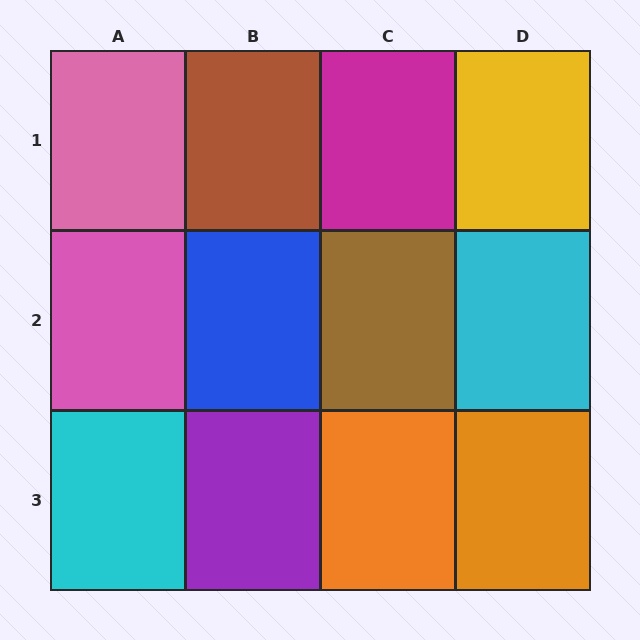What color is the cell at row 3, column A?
Cyan.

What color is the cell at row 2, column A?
Pink.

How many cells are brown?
2 cells are brown.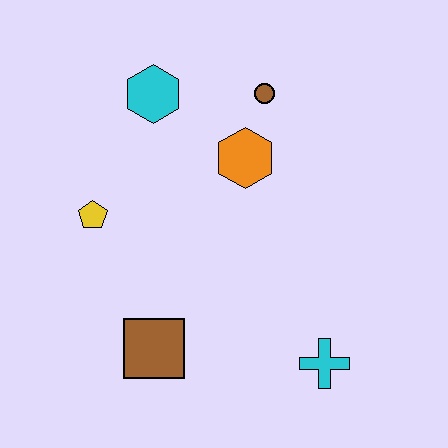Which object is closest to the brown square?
The yellow pentagon is closest to the brown square.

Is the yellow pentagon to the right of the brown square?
No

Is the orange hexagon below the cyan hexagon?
Yes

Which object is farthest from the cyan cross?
The cyan hexagon is farthest from the cyan cross.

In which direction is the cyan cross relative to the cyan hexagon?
The cyan cross is below the cyan hexagon.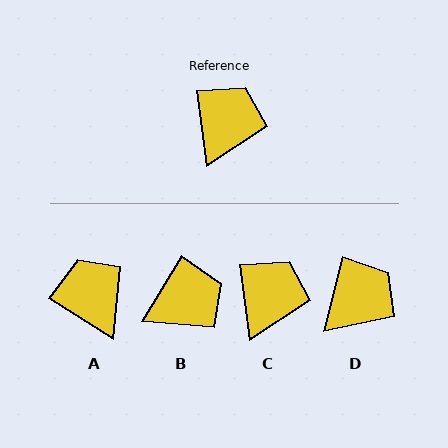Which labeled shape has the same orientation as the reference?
C.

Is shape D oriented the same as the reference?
No, it is off by about 22 degrees.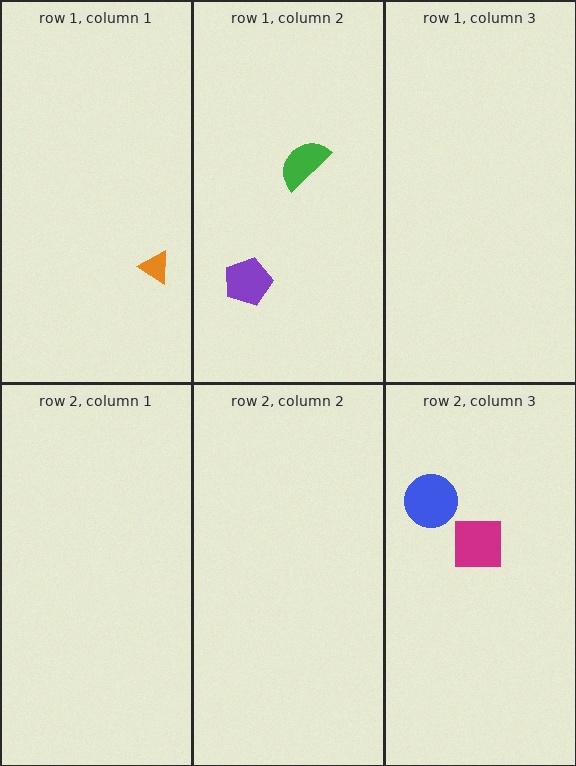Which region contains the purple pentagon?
The row 1, column 2 region.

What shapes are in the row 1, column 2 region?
The green semicircle, the purple pentagon.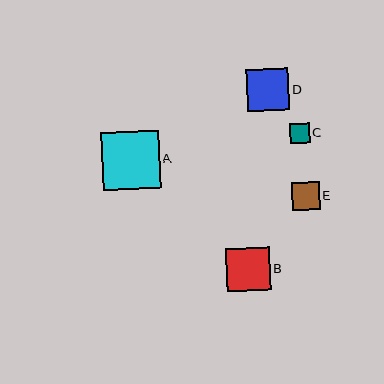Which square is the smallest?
Square C is the smallest with a size of approximately 20 pixels.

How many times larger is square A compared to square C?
Square A is approximately 2.9 times the size of square C.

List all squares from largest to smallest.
From largest to smallest: A, B, D, E, C.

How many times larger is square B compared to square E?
Square B is approximately 1.5 times the size of square E.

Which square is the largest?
Square A is the largest with a size of approximately 58 pixels.